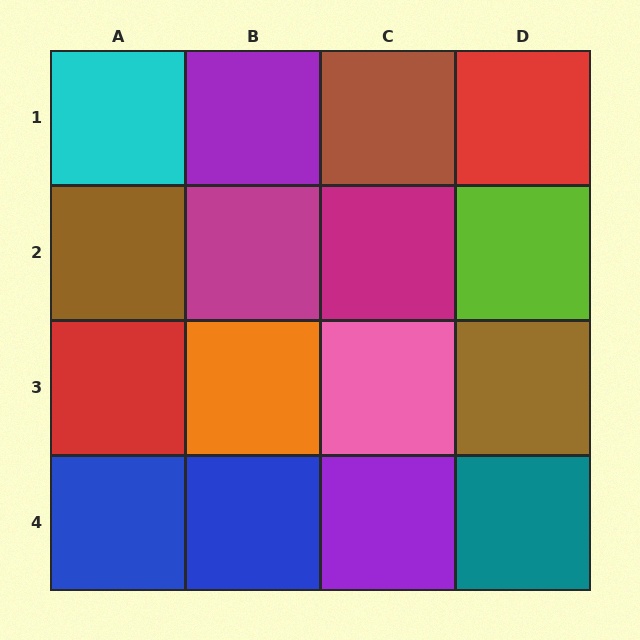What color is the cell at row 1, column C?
Brown.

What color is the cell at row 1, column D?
Red.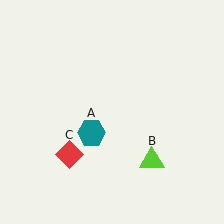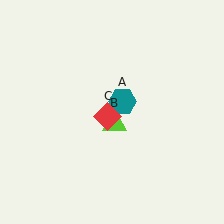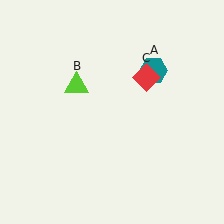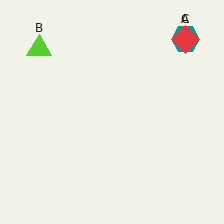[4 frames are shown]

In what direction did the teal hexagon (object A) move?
The teal hexagon (object A) moved up and to the right.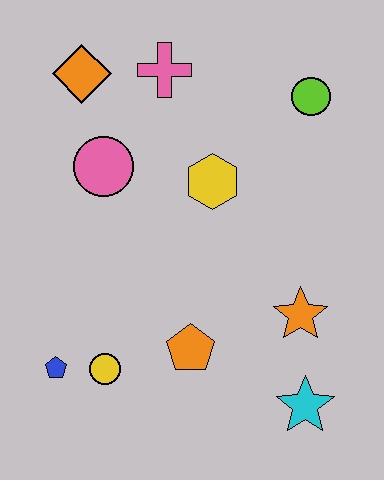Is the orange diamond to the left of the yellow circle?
Yes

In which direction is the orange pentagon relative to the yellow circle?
The orange pentagon is to the right of the yellow circle.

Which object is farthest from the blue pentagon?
The lime circle is farthest from the blue pentagon.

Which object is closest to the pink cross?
The orange diamond is closest to the pink cross.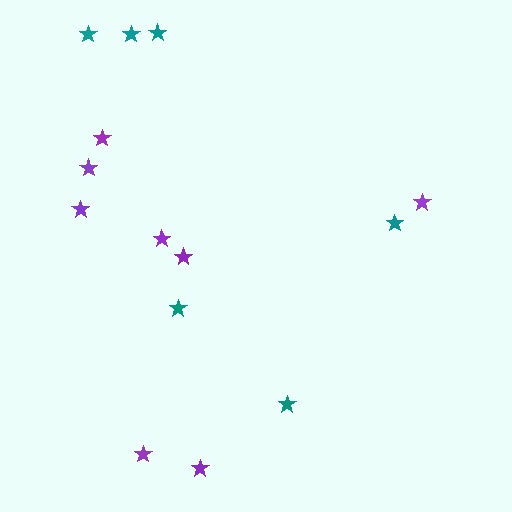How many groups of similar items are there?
There are 2 groups: one group of purple stars (8) and one group of teal stars (6).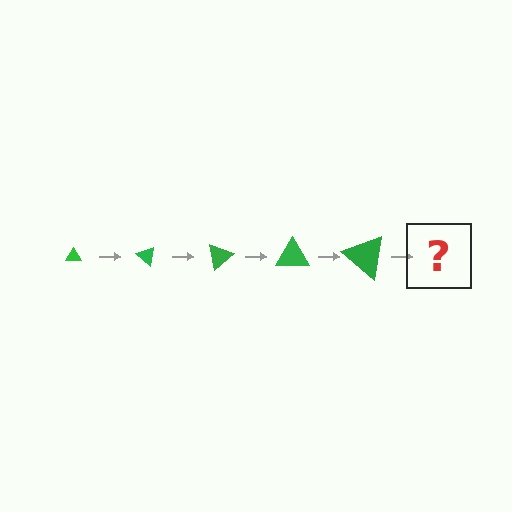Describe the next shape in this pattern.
It should be a triangle, larger than the previous one and rotated 200 degrees from the start.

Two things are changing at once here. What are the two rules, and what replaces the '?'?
The two rules are that the triangle grows larger each step and it rotates 40 degrees each step. The '?' should be a triangle, larger than the previous one and rotated 200 degrees from the start.